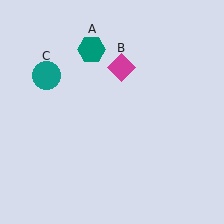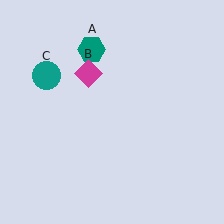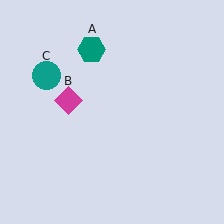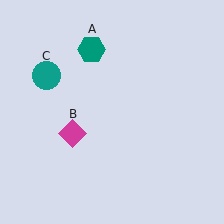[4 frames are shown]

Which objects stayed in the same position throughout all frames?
Teal hexagon (object A) and teal circle (object C) remained stationary.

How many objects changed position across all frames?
1 object changed position: magenta diamond (object B).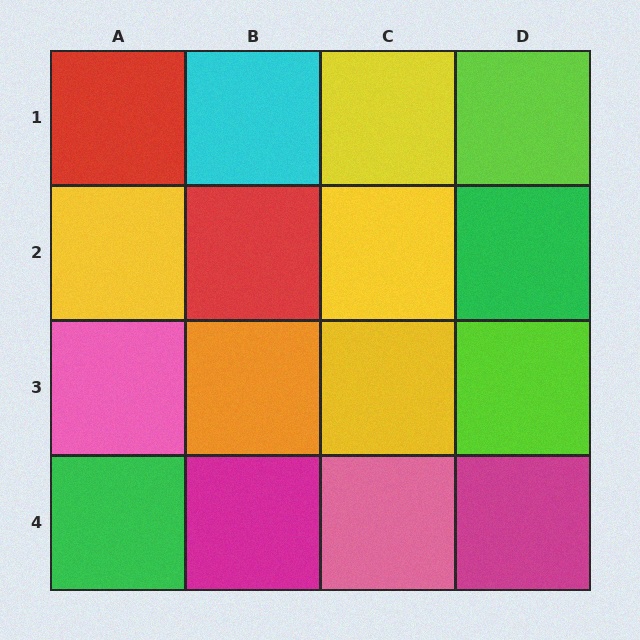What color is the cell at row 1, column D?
Lime.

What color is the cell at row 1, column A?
Red.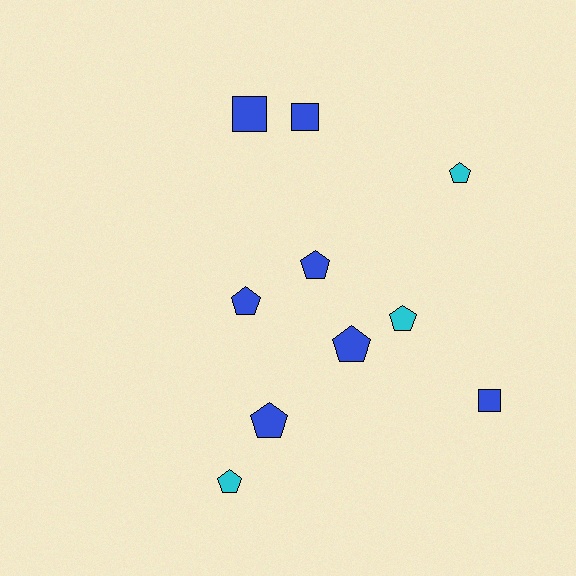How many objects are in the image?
There are 10 objects.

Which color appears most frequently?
Blue, with 7 objects.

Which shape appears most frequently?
Pentagon, with 7 objects.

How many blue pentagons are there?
There are 4 blue pentagons.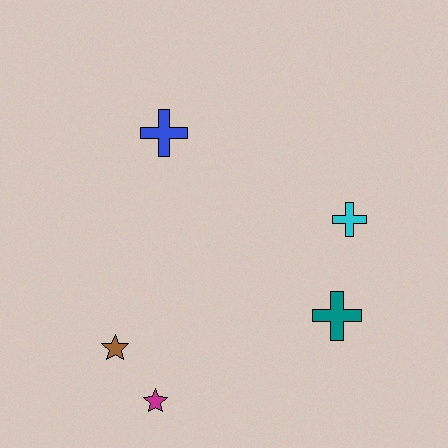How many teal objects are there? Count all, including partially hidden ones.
There is 1 teal object.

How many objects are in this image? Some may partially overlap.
There are 5 objects.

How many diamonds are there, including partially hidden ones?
There are no diamonds.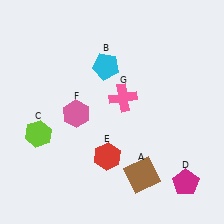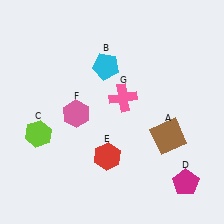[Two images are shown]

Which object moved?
The brown square (A) moved up.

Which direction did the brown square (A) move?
The brown square (A) moved up.